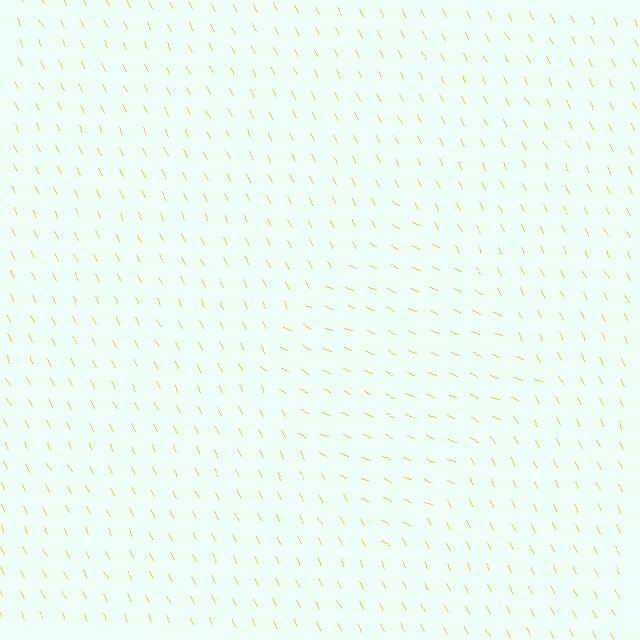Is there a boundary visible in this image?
Yes, there is a texture boundary formed by a change in line orientation.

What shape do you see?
I see a diamond.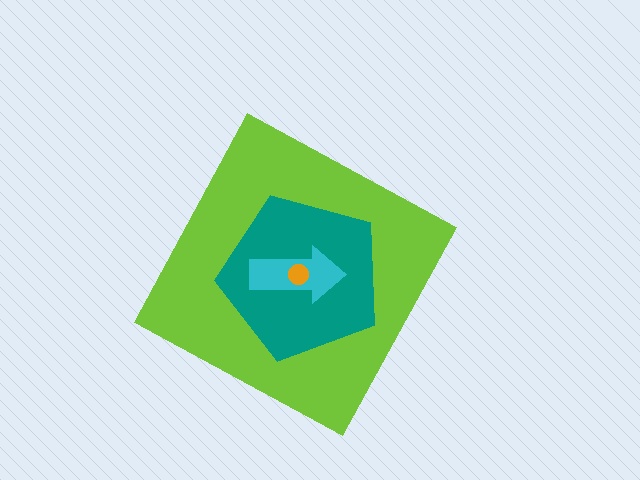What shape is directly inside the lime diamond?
The teal pentagon.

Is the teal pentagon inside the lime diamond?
Yes.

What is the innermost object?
The orange circle.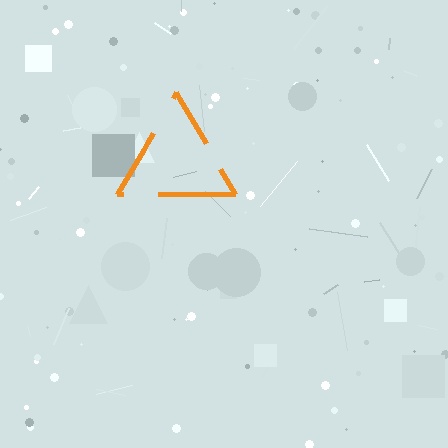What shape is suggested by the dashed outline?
The dashed outline suggests a triangle.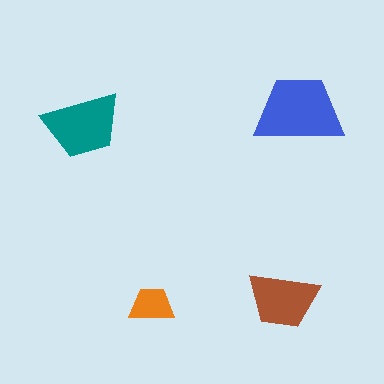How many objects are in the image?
There are 4 objects in the image.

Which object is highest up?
The blue trapezoid is topmost.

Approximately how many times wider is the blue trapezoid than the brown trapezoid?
About 1.5 times wider.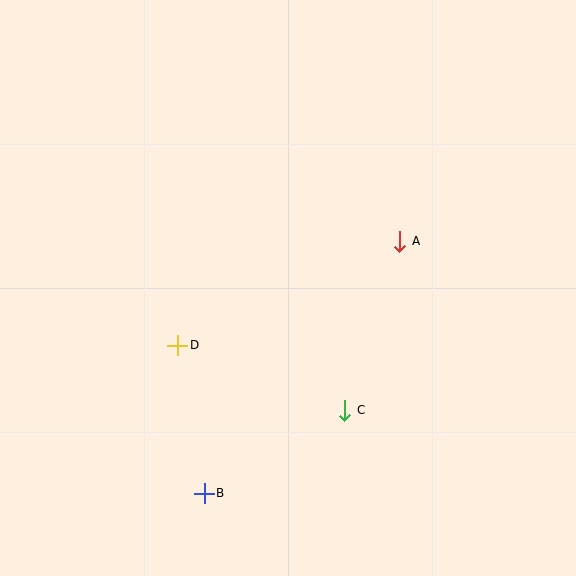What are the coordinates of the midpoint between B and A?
The midpoint between B and A is at (302, 367).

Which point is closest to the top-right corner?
Point A is closest to the top-right corner.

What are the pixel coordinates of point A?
Point A is at (400, 241).